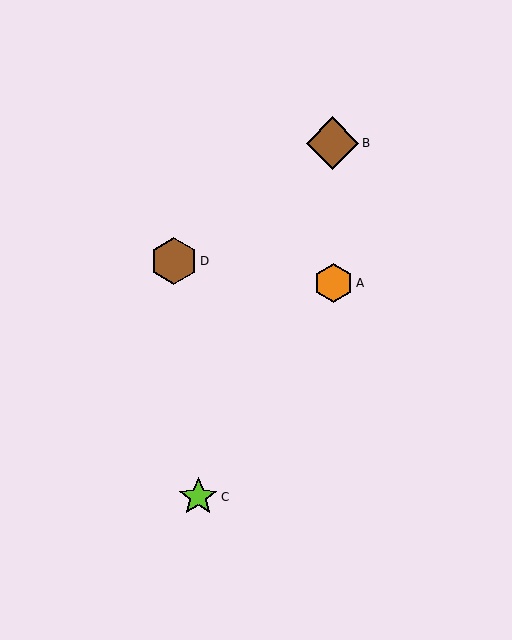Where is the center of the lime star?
The center of the lime star is at (198, 497).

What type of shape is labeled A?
Shape A is an orange hexagon.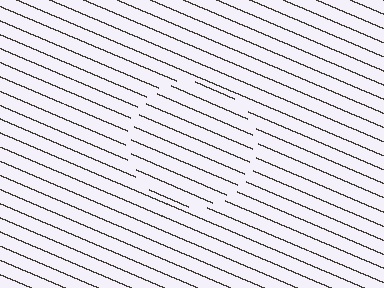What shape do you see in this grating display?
An illusory circle. The interior of the shape contains the same grating, shifted by half a period — the contour is defined by the phase discontinuity where line-ends from the inner and outer gratings abut.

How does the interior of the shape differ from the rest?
The interior of the shape contains the same grating, shifted by half a period — the contour is defined by the phase discontinuity where line-ends from the inner and outer gratings abut.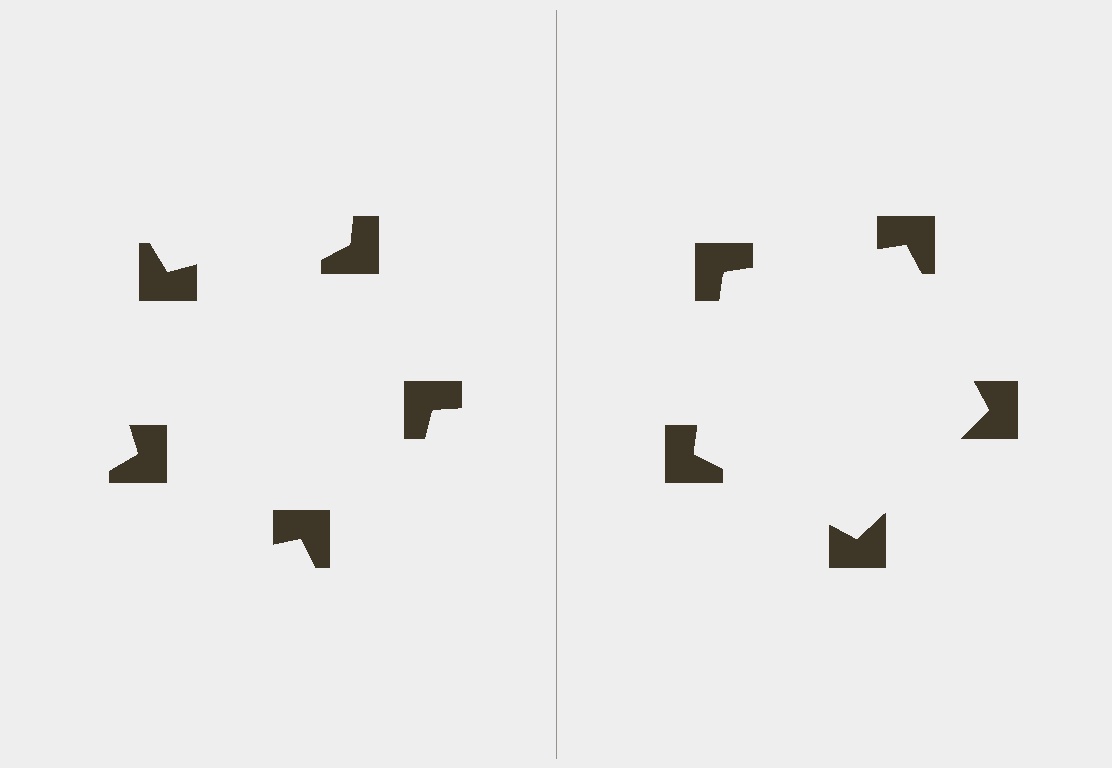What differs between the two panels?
The notched squares are positioned identically on both sides; only the wedge orientations differ. On the right they align to a pentagon; on the left they are misaligned.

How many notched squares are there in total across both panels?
10 — 5 on each side.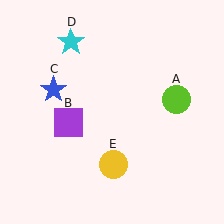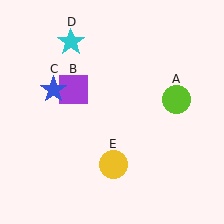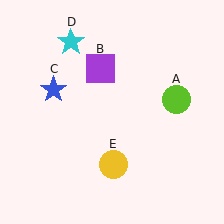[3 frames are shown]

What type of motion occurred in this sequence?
The purple square (object B) rotated clockwise around the center of the scene.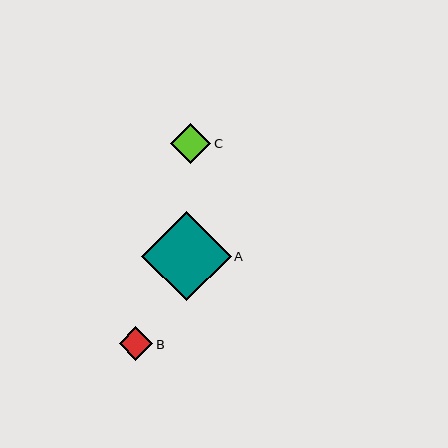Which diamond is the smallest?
Diamond B is the smallest with a size of approximately 34 pixels.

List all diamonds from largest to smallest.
From largest to smallest: A, C, B.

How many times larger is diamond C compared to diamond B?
Diamond C is approximately 1.2 times the size of diamond B.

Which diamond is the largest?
Diamond A is the largest with a size of approximately 89 pixels.